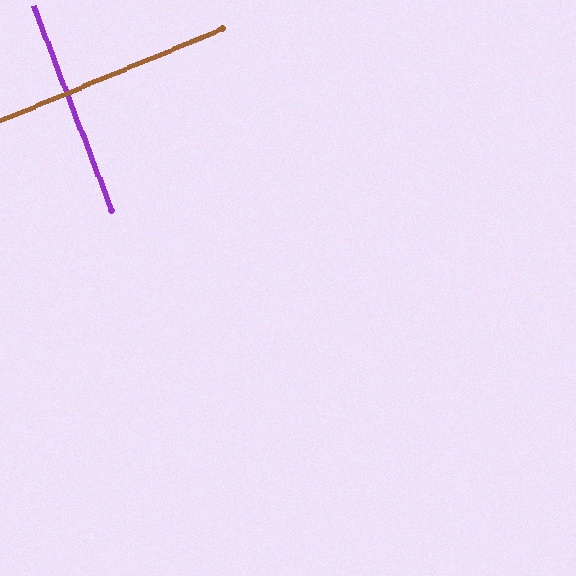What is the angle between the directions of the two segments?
Approximately 88 degrees.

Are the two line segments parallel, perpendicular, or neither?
Perpendicular — they meet at approximately 88°.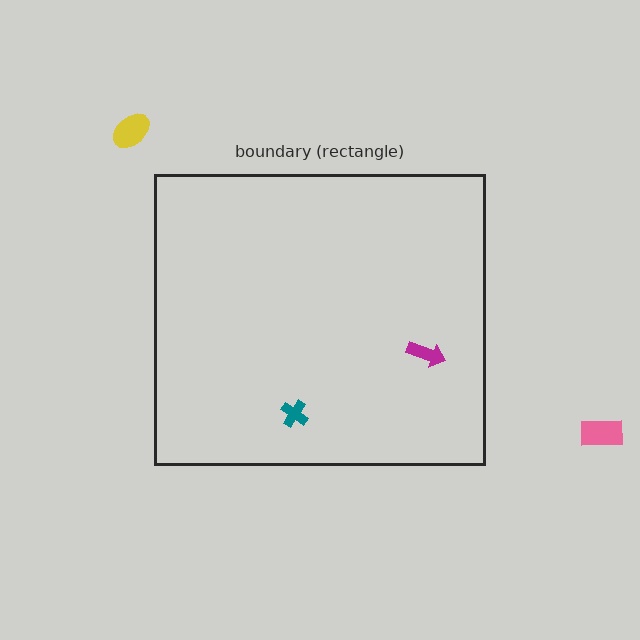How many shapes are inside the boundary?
2 inside, 2 outside.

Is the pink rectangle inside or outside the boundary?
Outside.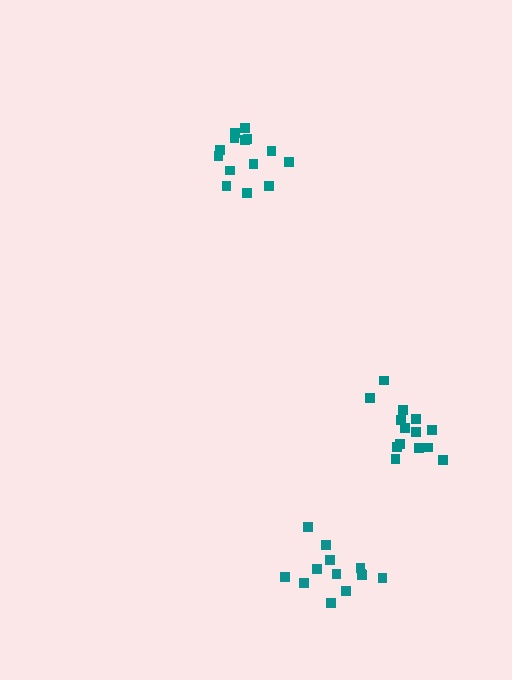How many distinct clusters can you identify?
There are 3 distinct clusters.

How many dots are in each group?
Group 1: 14 dots, Group 2: 14 dots, Group 3: 13 dots (41 total).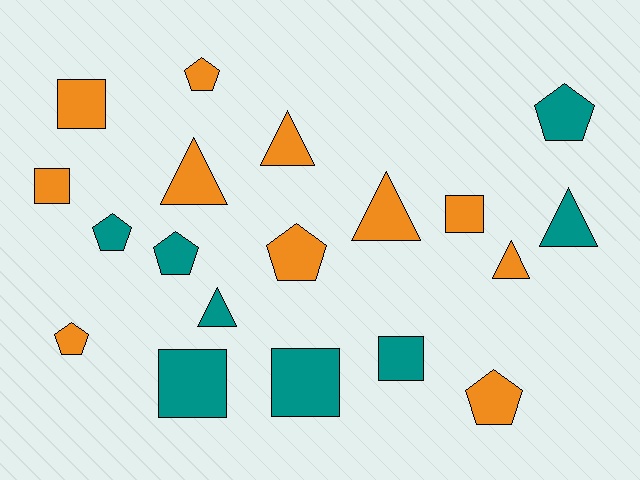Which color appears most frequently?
Orange, with 11 objects.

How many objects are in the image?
There are 19 objects.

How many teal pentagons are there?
There are 3 teal pentagons.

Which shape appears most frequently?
Pentagon, with 7 objects.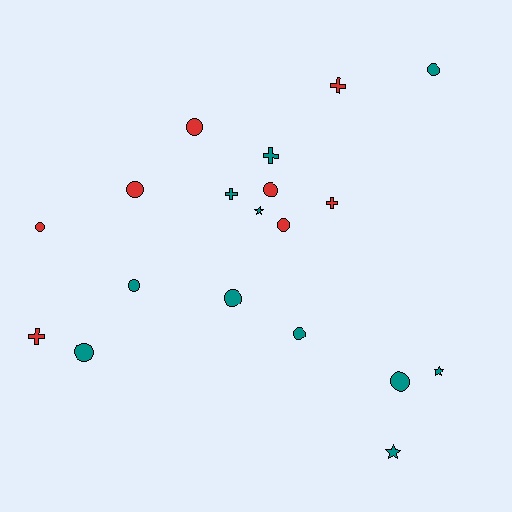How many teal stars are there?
There are 3 teal stars.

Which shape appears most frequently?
Circle, with 11 objects.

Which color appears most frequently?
Teal, with 11 objects.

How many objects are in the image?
There are 19 objects.